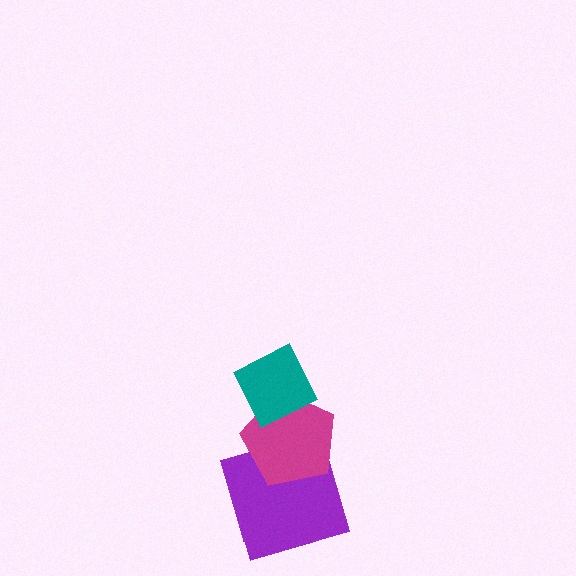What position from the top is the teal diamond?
The teal diamond is 1st from the top.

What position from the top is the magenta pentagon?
The magenta pentagon is 2nd from the top.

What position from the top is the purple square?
The purple square is 3rd from the top.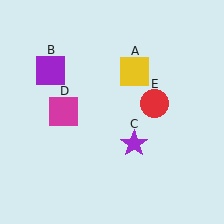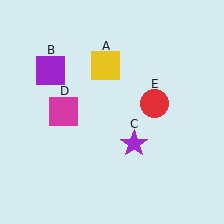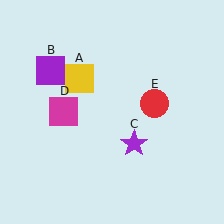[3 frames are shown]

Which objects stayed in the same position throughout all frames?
Purple square (object B) and purple star (object C) and magenta square (object D) and red circle (object E) remained stationary.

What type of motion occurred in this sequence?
The yellow square (object A) rotated counterclockwise around the center of the scene.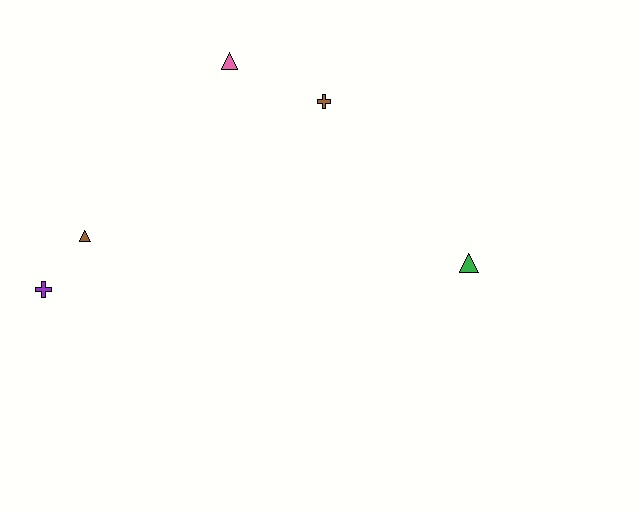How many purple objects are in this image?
There is 1 purple object.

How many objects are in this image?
There are 5 objects.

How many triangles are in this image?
There are 3 triangles.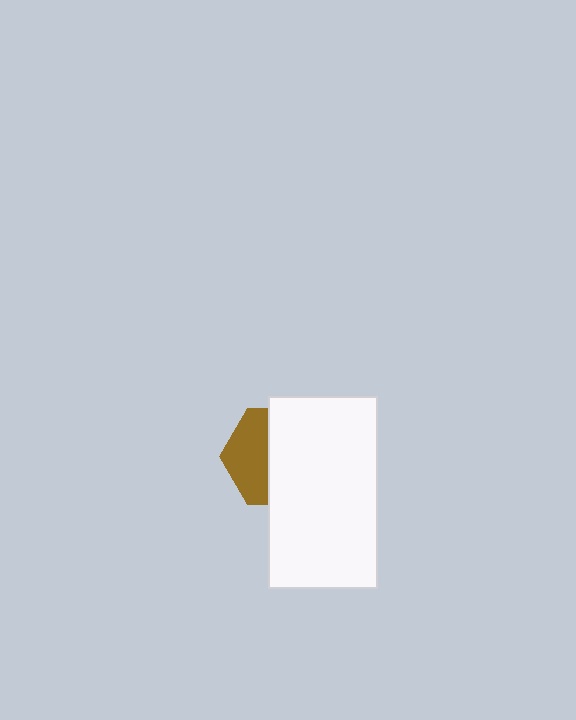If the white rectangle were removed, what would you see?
You would see the complete brown hexagon.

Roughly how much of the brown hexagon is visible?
A small part of it is visible (roughly 41%).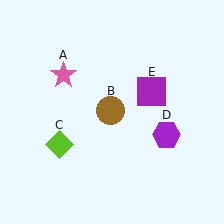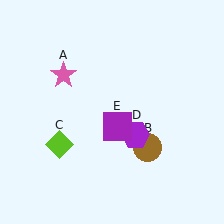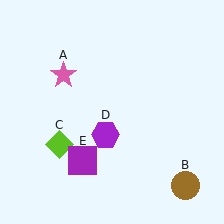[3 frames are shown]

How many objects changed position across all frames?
3 objects changed position: brown circle (object B), purple hexagon (object D), purple square (object E).